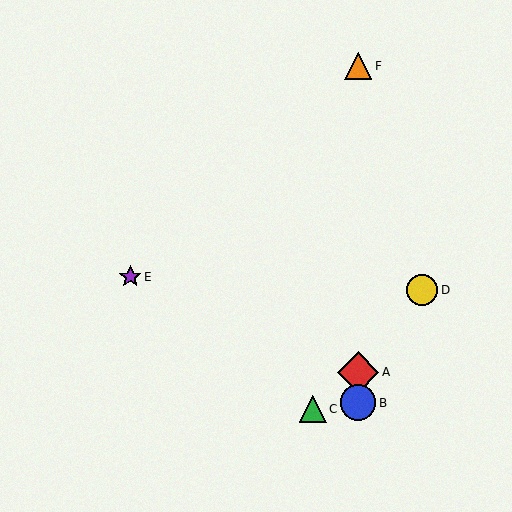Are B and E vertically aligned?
No, B is at x≈358 and E is at x≈130.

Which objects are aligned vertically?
Objects A, B, F are aligned vertically.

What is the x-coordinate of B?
Object B is at x≈358.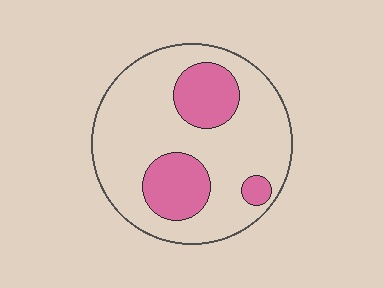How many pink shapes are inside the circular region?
3.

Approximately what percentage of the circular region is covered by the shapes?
Approximately 25%.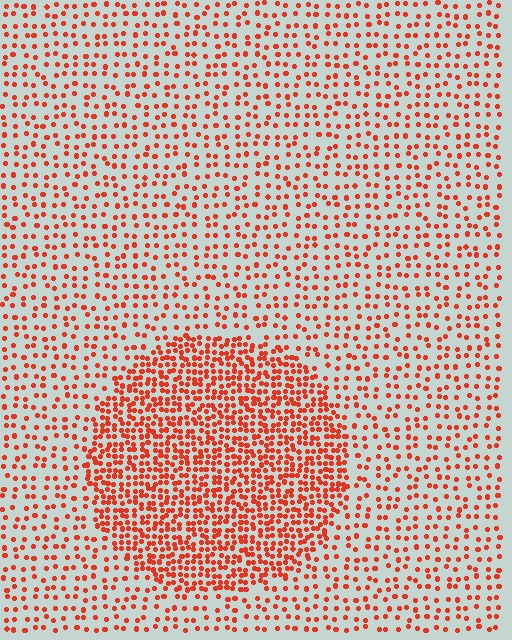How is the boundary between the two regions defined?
The boundary is defined by a change in element density (approximately 2.3x ratio). All elements are the same color, size, and shape.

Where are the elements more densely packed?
The elements are more densely packed inside the circle boundary.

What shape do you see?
I see a circle.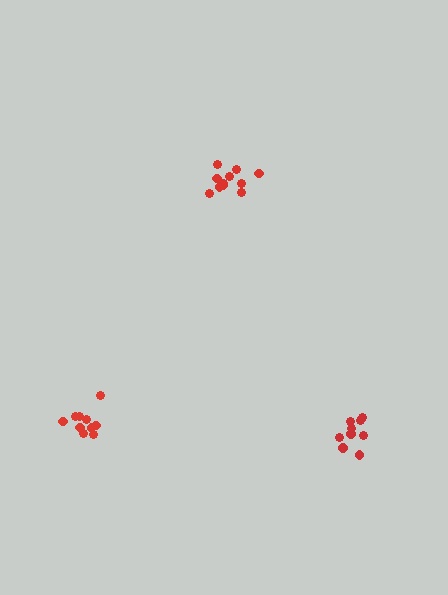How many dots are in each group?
Group 1: 11 dots, Group 2: 10 dots, Group 3: 9 dots (30 total).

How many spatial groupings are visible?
There are 3 spatial groupings.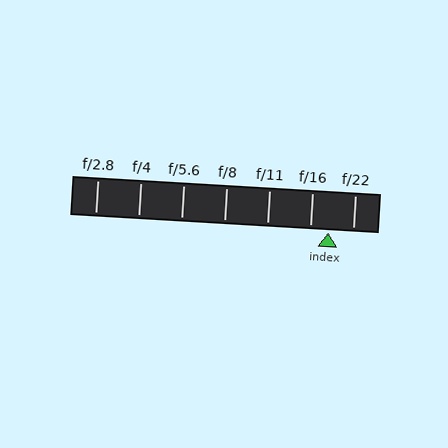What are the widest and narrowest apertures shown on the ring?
The widest aperture shown is f/2.8 and the narrowest is f/22.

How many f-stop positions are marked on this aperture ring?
There are 7 f-stop positions marked.